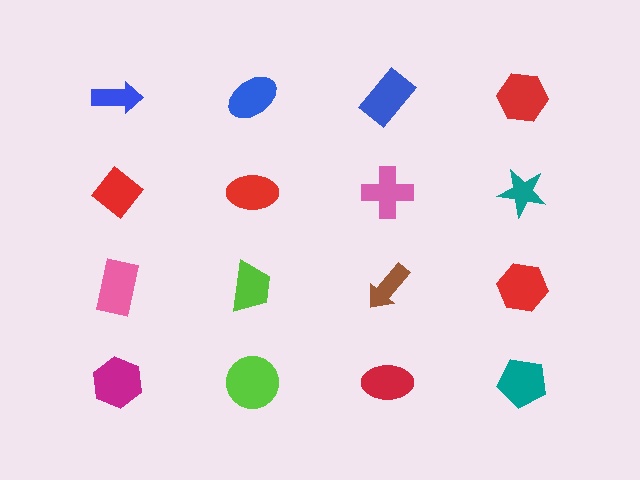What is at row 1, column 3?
A blue rectangle.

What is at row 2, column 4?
A teal star.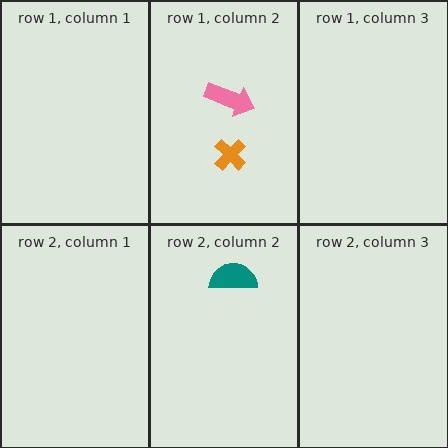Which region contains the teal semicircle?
The row 2, column 2 region.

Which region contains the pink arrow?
The row 1, column 2 region.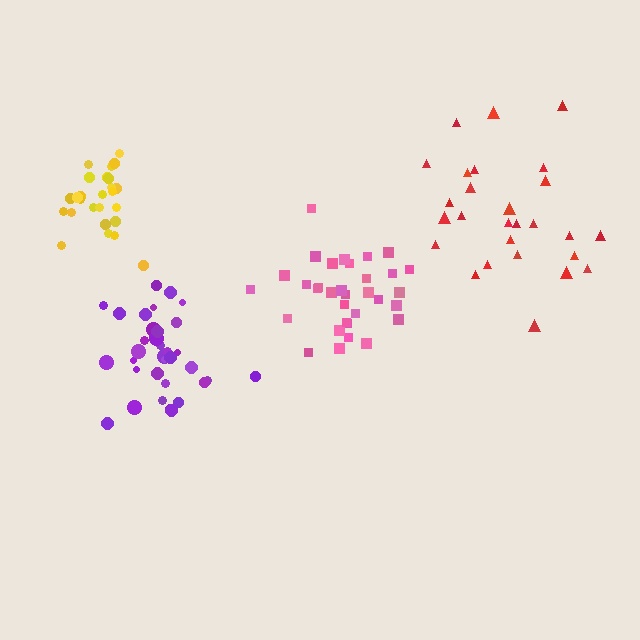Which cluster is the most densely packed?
Pink.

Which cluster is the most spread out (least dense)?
Red.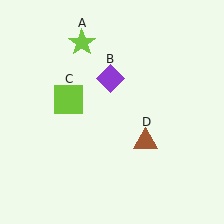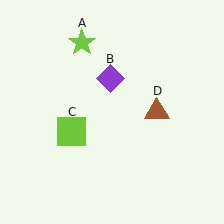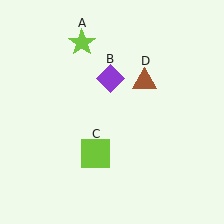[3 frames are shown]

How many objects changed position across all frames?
2 objects changed position: lime square (object C), brown triangle (object D).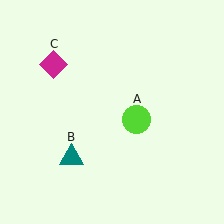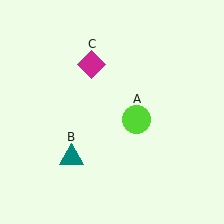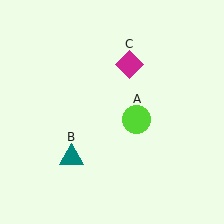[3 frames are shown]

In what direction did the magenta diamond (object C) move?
The magenta diamond (object C) moved right.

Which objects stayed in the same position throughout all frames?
Lime circle (object A) and teal triangle (object B) remained stationary.